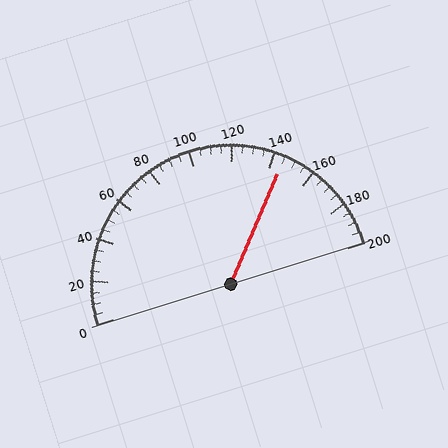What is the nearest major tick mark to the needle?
The nearest major tick mark is 140.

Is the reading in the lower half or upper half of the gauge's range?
The reading is in the upper half of the range (0 to 200).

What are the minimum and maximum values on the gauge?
The gauge ranges from 0 to 200.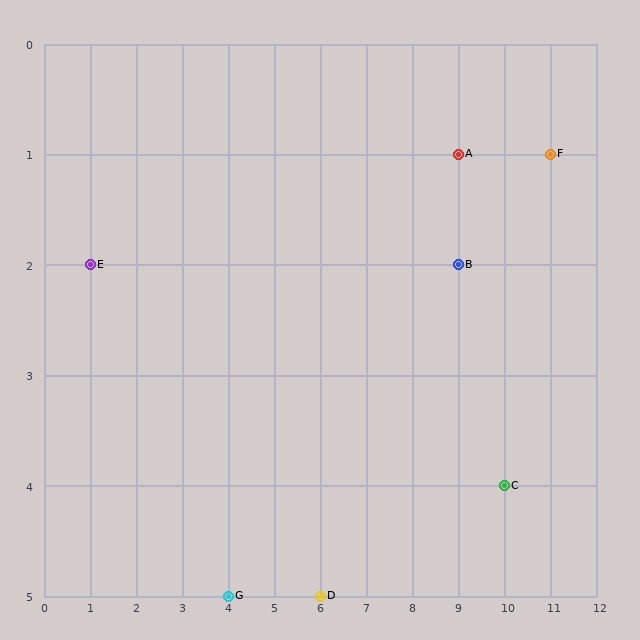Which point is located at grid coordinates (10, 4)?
Point C is at (10, 4).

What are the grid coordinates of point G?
Point G is at grid coordinates (4, 5).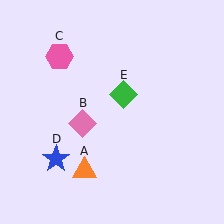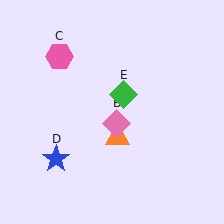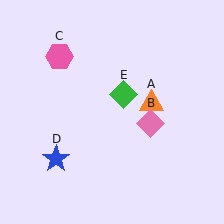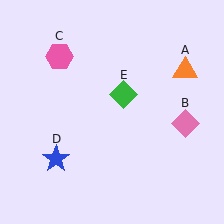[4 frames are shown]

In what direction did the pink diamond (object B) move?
The pink diamond (object B) moved right.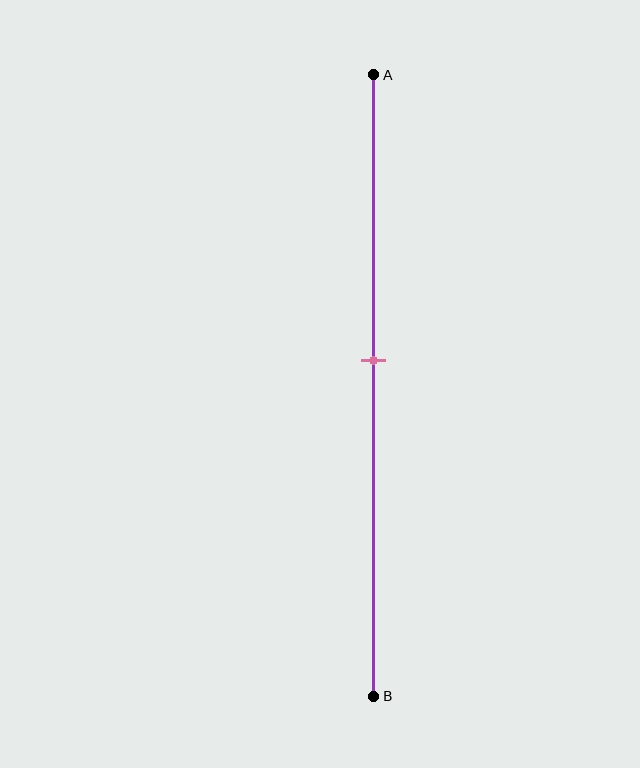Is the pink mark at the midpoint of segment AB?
No, the mark is at about 45% from A, not at the 50% midpoint.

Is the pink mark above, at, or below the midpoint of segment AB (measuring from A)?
The pink mark is above the midpoint of segment AB.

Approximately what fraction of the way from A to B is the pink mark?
The pink mark is approximately 45% of the way from A to B.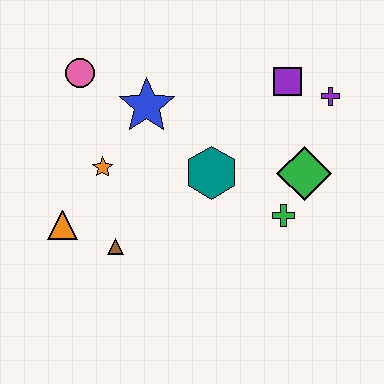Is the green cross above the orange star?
No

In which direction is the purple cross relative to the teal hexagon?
The purple cross is to the right of the teal hexagon.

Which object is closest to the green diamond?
The green cross is closest to the green diamond.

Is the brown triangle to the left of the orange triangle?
No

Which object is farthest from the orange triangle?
The purple cross is farthest from the orange triangle.